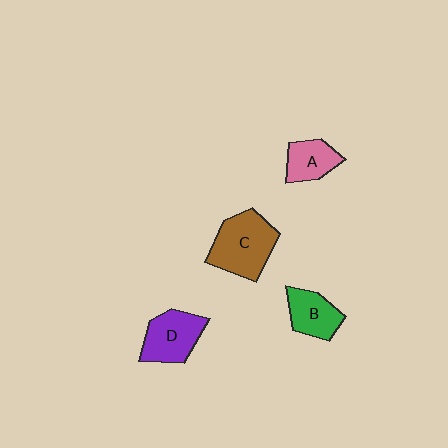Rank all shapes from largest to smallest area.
From largest to smallest: C (brown), D (purple), B (green), A (pink).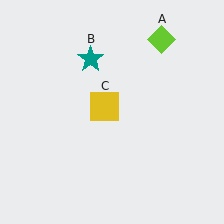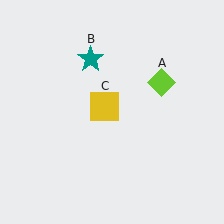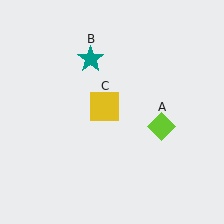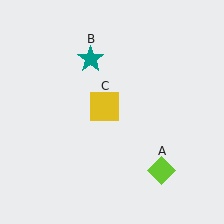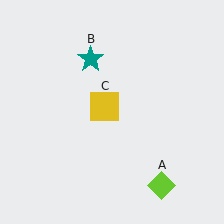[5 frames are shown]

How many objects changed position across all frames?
1 object changed position: lime diamond (object A).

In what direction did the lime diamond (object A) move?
The lime diamond (object A) moved down.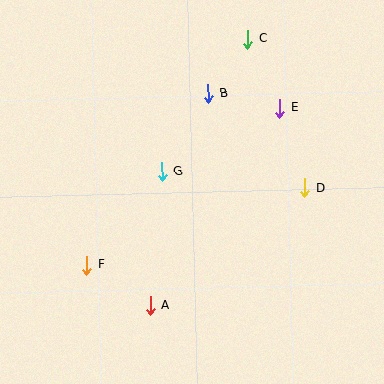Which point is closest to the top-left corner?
Point B is closest to the top-left corner.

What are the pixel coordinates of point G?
Point G is at (162, 171).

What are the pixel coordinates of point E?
Point E is at (279, 108).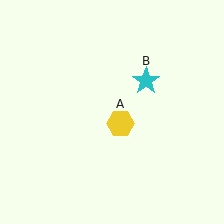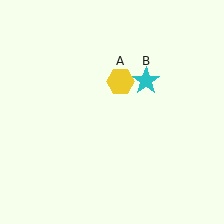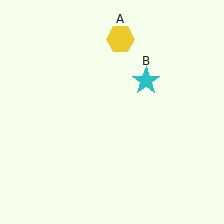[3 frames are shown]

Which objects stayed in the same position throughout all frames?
Cyan star (object B) remained stationary.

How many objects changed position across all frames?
1 object changed position: yellow hexagon (object A).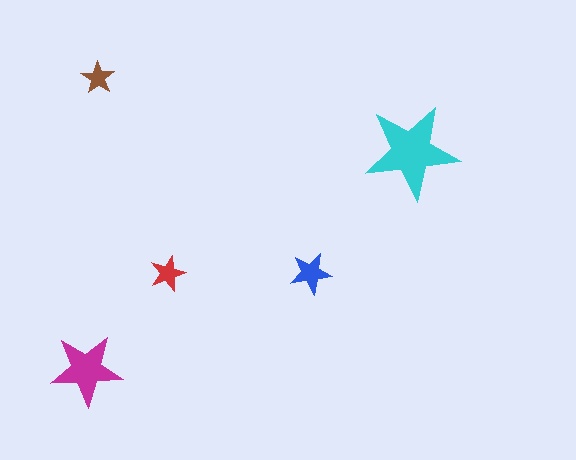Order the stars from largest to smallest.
the cyan one, the magenta one, the blue one, the red one, the brown one.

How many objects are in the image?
There are 5 objects in the image.